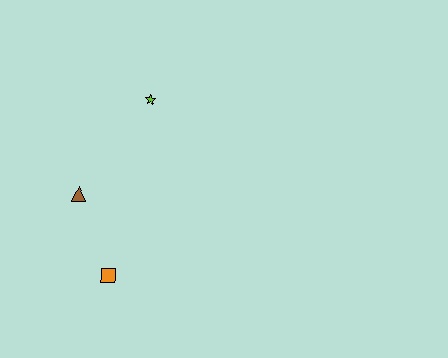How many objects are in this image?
There are 3 objects.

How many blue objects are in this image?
There are no blue objects.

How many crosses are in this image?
There are no crosses.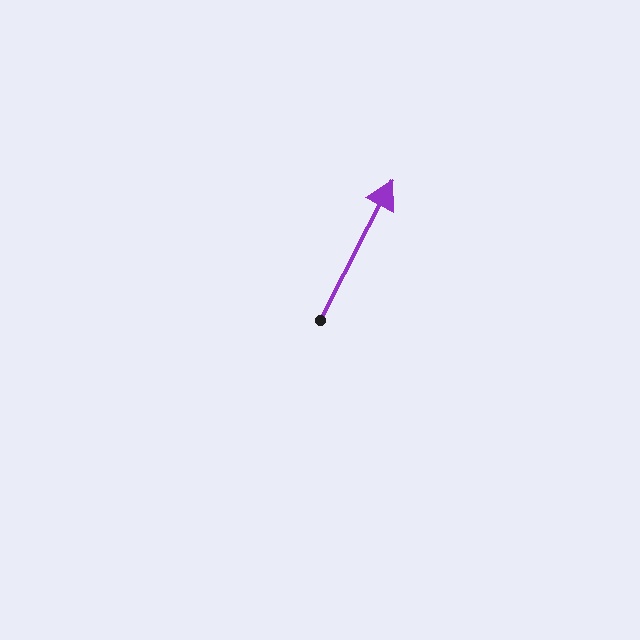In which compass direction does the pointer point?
Northeast.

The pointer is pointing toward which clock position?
Roughly 1 o'clock.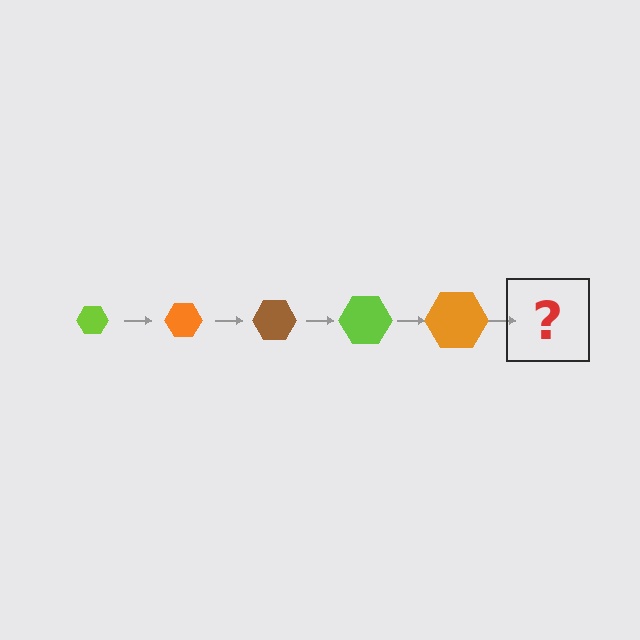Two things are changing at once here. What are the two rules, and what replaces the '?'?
The two rules are that the hexagon grows larger each step and the color cycles through lime, orange, and brown. The '?' should be a brown hexagon, larger than the previous one.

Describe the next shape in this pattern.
It should be a brown hexagon, larger than the previous one.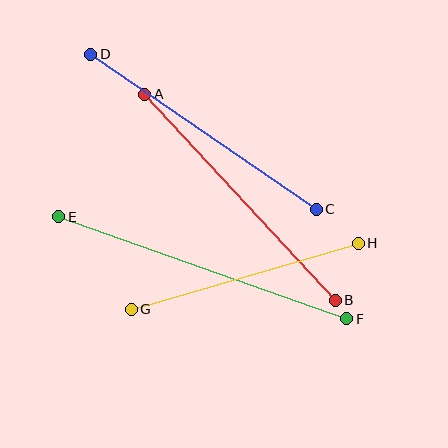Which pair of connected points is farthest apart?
Points E and F are farthest apart.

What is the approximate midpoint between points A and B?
The midpoint is at approximately (240, 197) pixels.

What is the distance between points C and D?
The distance is approximately 273 pixels.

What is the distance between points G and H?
The distance is approximately 236 pixels.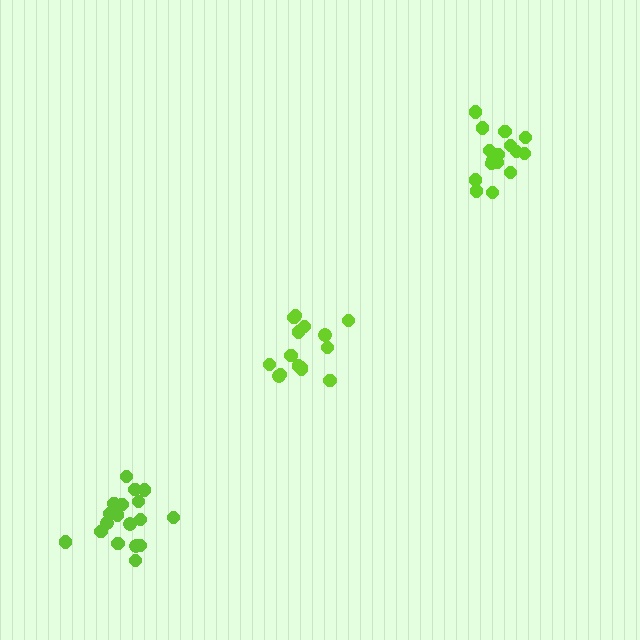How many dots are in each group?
Group 1: 15 dots, Group 2: 18 dots, Group 3: 18 dots (51 total).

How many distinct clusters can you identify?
There are 3 distinct clusters.